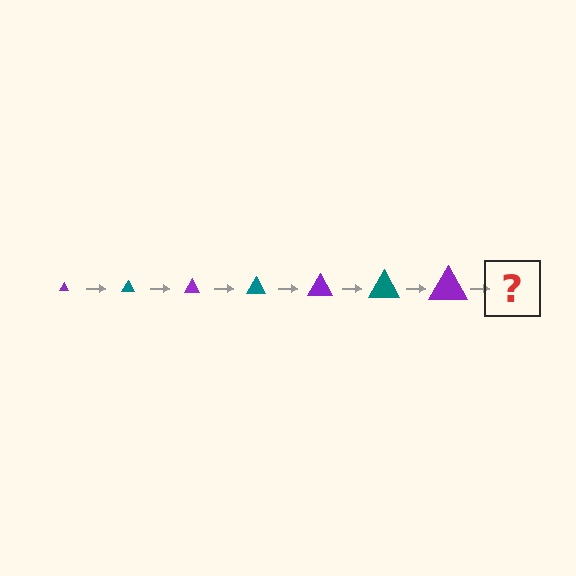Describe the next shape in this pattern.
It should be a teal triangle, larger than the previous one.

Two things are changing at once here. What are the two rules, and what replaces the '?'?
The two rules are that the triangle grows larger each step and the color cycles through purple and teal. The '?' should be a teal triangle, larger than the previous one.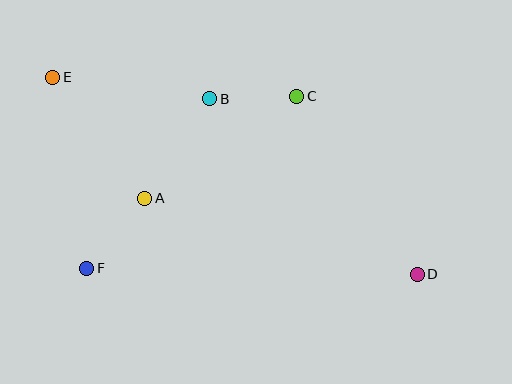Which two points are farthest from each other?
Points D and E are farthest from each other.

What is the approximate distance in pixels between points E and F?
The distance between E and F is approximately 194 pixels.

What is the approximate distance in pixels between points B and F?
The distance between B and F is approximately 209 pixels.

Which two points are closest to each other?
Points B and C are closest to each other.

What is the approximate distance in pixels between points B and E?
The distance between B and E is approximately 159 pixels.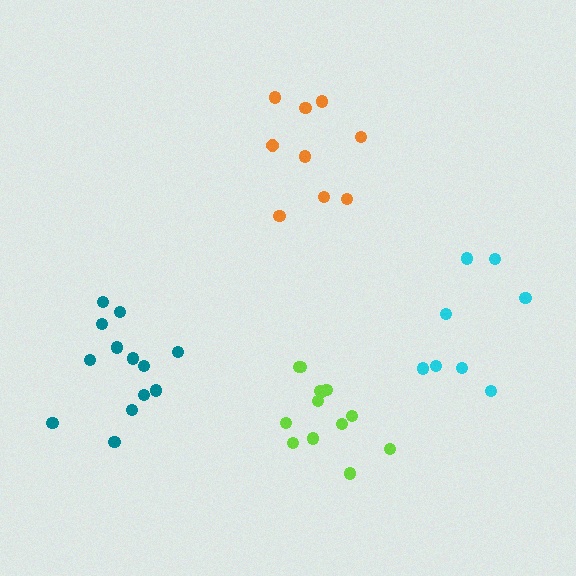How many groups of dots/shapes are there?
There are 4 groups.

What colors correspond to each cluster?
The clusters are colored: teal, orange, lime, cyan.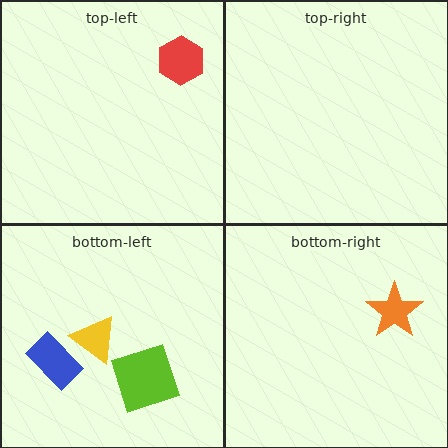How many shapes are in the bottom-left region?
3.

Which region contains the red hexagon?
The top-left region.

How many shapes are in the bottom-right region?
1.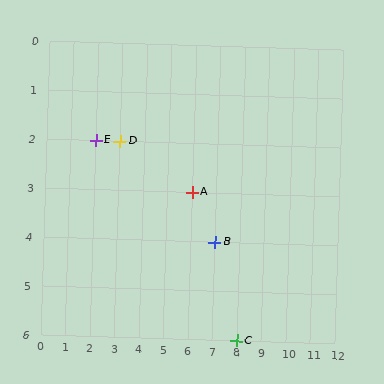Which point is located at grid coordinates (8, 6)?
Point C is at (8, 6).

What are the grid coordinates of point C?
Point C is at grid coordinates (8, 6).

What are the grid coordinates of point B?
Point B is at grid coordinates (7, 4).